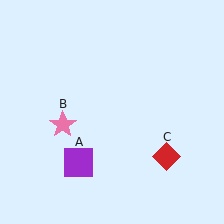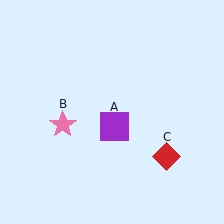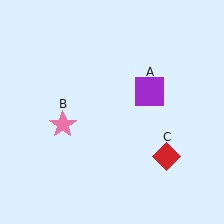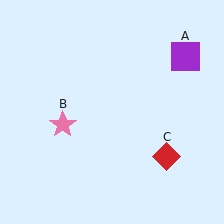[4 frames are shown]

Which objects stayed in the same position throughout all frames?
Pink star (object B) and red diamond (object C) remained stationary.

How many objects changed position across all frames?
1 object changed position: purple square (object A).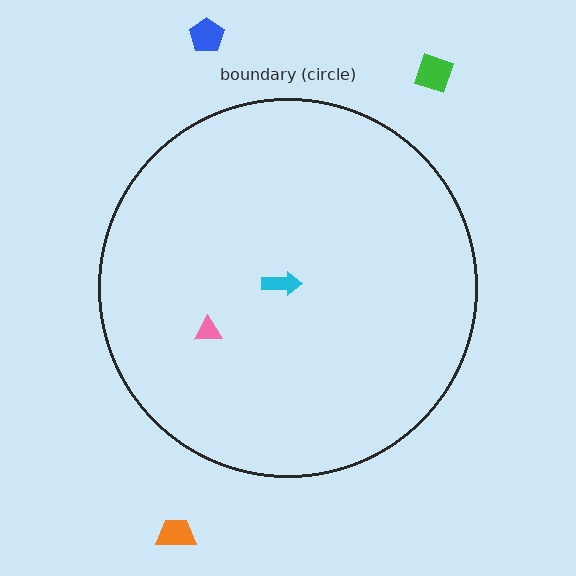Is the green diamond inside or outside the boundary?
Outside.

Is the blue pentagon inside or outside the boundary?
Outside.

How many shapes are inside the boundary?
2 inside, 3 outside.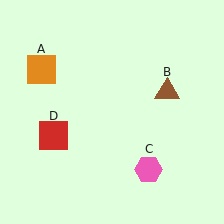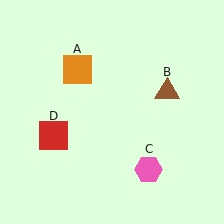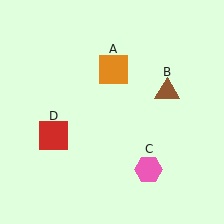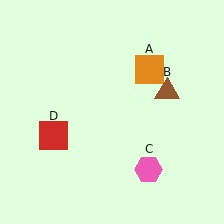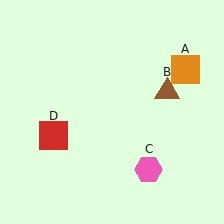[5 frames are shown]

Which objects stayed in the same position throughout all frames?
Brown triangle (object B) and pink hexagon (object C) and red square (object D) remained stationary.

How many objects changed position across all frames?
1 object changed position: orange square (object A).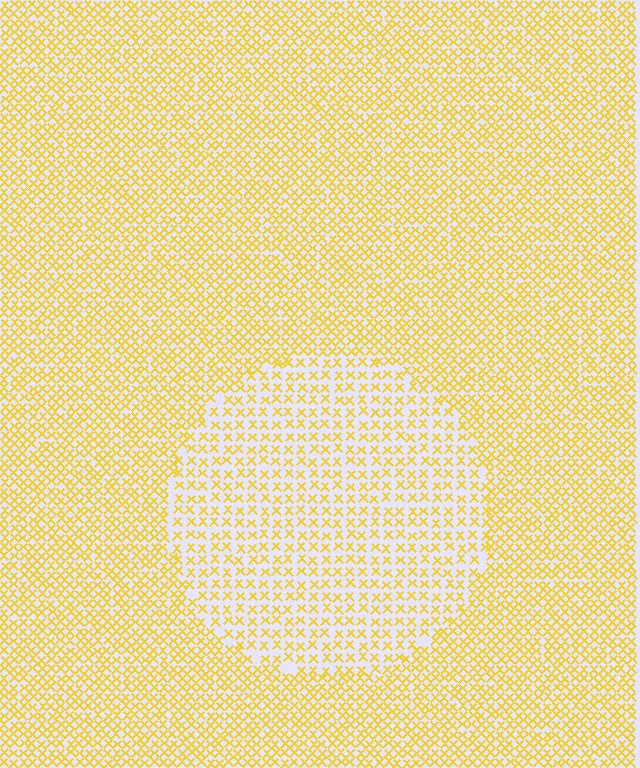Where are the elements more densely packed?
The elements are more densely packed outside the circle boundary.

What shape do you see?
I see a circle.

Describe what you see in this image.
The image contains small yellow elements arranged at two different densities. A circle-shaped region is visible where the elements are less densely packed than the surrounding area.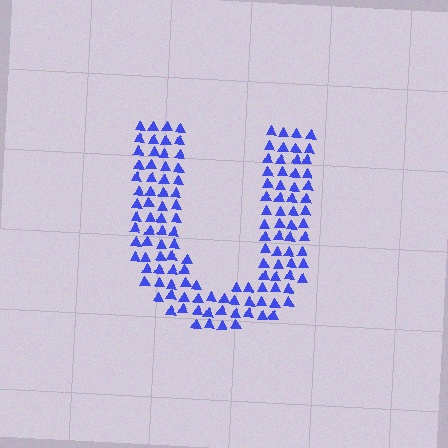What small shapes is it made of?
It is made of small triangles.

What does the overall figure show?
The overall figure shows the letter U.